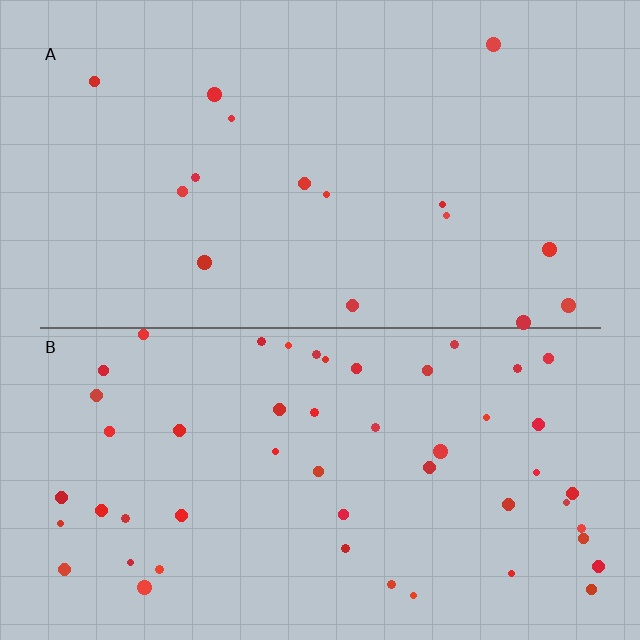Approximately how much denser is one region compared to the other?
Approximately 3.2× — region B over region A.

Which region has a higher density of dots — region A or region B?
B (the bottom).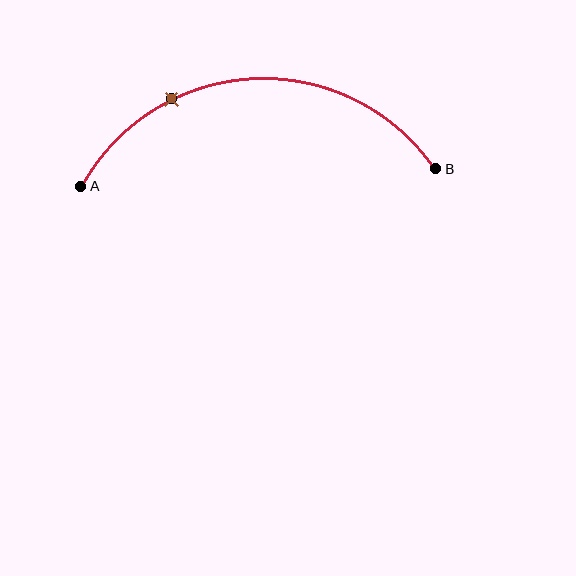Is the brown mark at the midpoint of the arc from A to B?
No. The brown mark lies on the arc but is closer to endpoint A. The arc midpoint would be at the point on the curve equidistant along the arc from both A and B.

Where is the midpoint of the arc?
The arc midpoint is the point on the curve farthest from the straight line joining A and B. It sits above that line.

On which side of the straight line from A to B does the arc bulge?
The arc bulges above the straight line connecting A and B.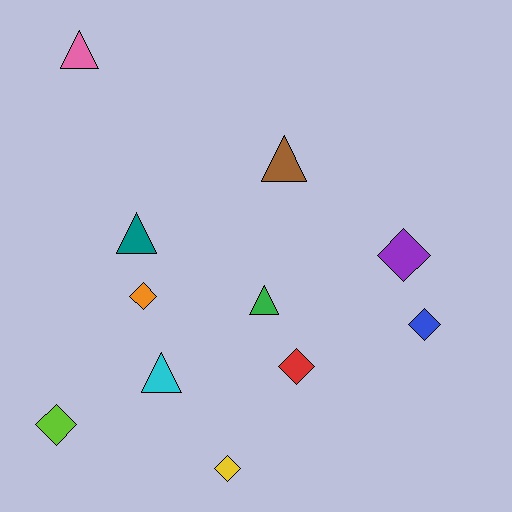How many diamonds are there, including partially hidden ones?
There are 6 diamonds.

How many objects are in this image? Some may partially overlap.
There are 11 objects.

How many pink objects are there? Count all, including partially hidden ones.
There is 1 pink object.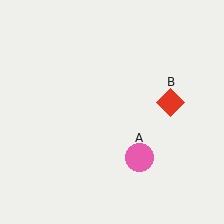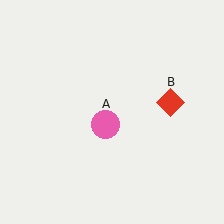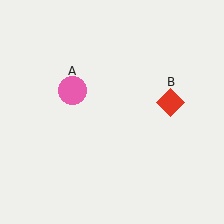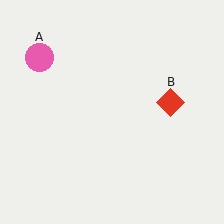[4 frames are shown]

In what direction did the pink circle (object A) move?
The pink circle (object A) moved up and to the left.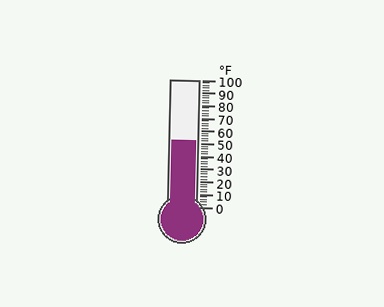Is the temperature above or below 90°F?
The temperature is below 90°F.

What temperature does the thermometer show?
The thermometer shows approximately 52°F.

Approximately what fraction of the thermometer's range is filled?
The thermometer is filled to approximately 50% of its range.